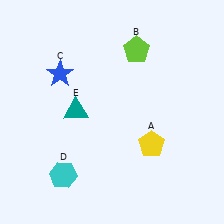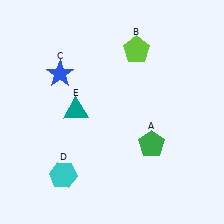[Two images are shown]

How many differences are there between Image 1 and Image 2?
There is 1 difference between the two images.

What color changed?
The pentagon (A) changed from yellow in Image 1 to green in Image 2.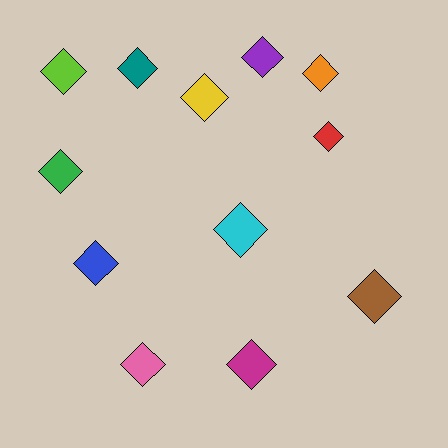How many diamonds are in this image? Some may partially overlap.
There are 12 diamonds.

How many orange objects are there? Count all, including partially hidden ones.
There is 1 orange object.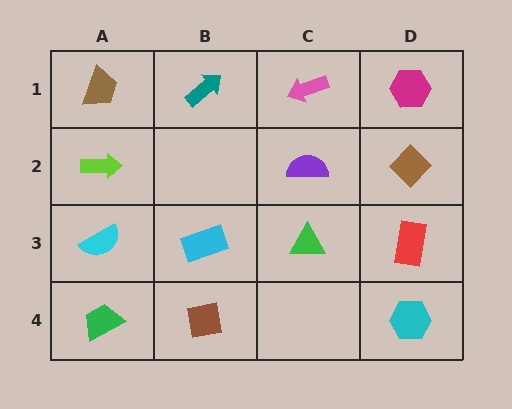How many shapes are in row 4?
3 shapes.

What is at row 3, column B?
A cyan rectangle.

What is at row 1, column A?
A brown trapezoid.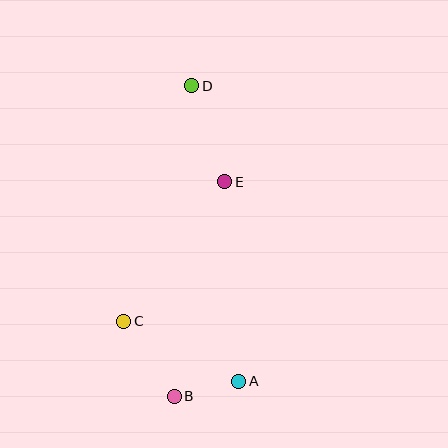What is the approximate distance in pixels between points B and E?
The distance between B and E is approximately 220 pixels.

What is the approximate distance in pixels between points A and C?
The distance between A and C is approximately 130 pixels.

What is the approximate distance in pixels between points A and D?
The distance between A and D is approximately 299 pixels.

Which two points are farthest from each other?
Points B and D are farthest from each other.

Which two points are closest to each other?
Points A and B are closest to each other.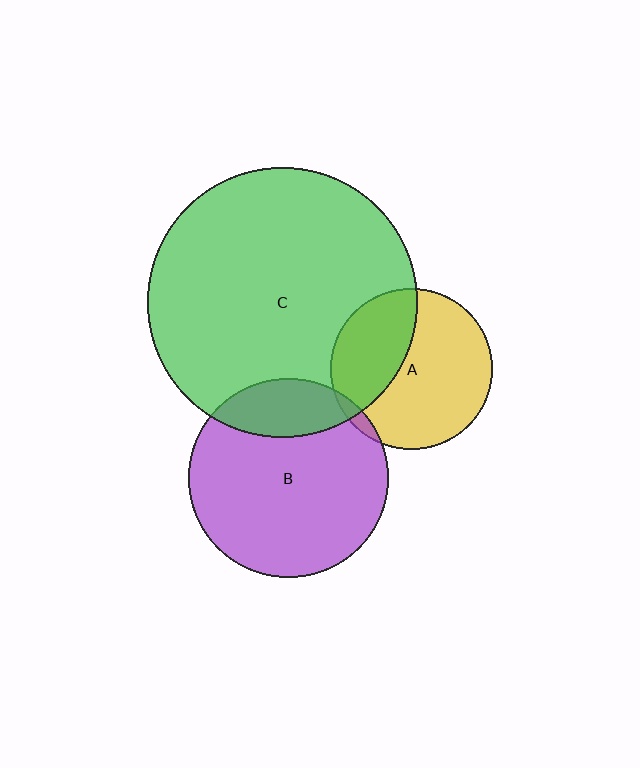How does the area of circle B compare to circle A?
Approximately 1.5 times.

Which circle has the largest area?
Circle C (green).